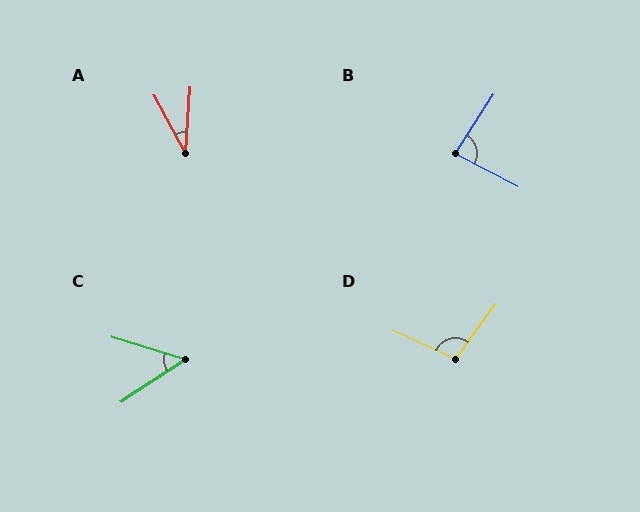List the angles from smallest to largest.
A (32°), C (51°), B (85°), D (102°).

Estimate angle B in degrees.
Approximately 85 degrees.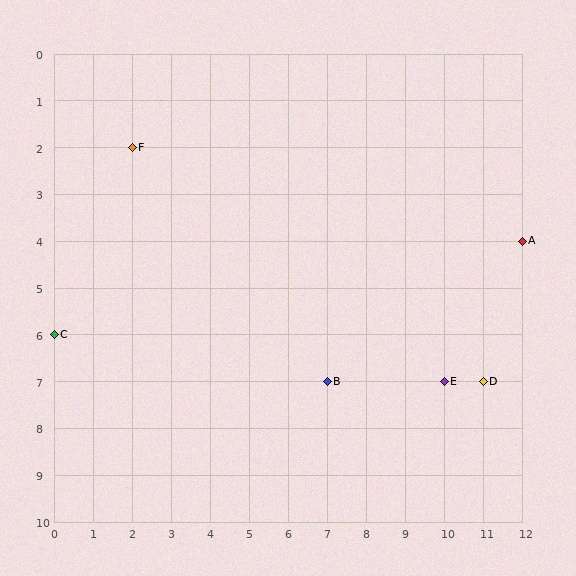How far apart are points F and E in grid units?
Points F and E are 8 columns and 5 rows apart (about 9.4 grid units diagonally).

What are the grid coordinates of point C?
Point C is at grid coordinates (0, 6).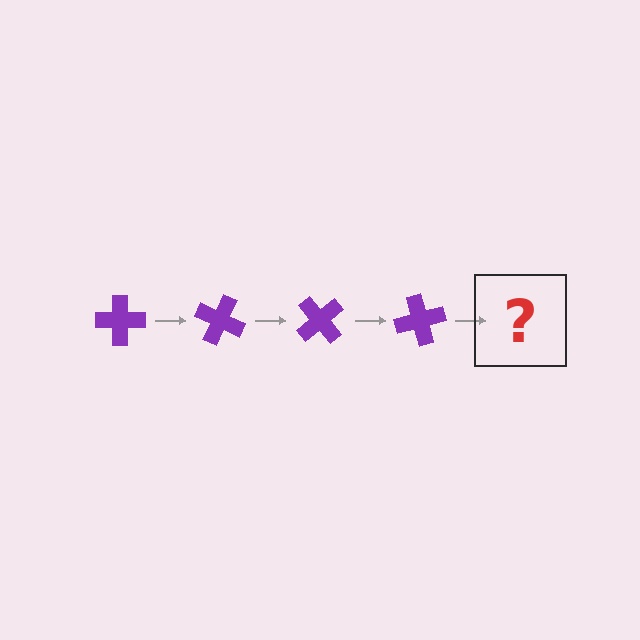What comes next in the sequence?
The next element should be a purple cross rotated 100 degrees.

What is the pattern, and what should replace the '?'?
The pattern is that the cross rotates 25 degrees each step. The '?' should be a purple cross rotated 100 degrees.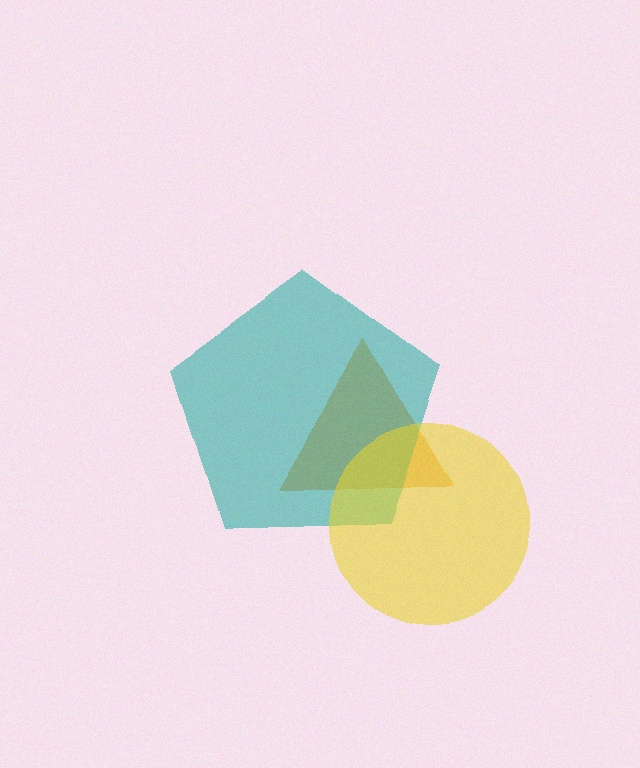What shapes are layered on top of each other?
The layered shapes are: an orange triangle, a teal pentagon, a yellow circle.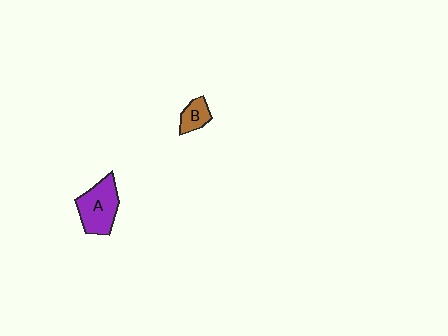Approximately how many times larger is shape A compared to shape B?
Approximately 2.2 times.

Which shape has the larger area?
Shape A (purple).